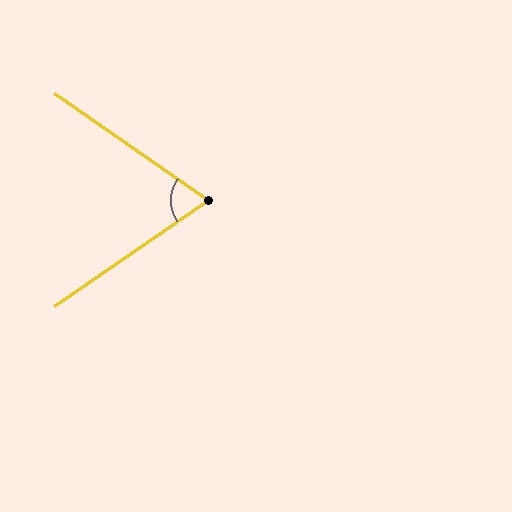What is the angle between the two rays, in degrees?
Approximately 69 degrees.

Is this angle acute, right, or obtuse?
It is acute.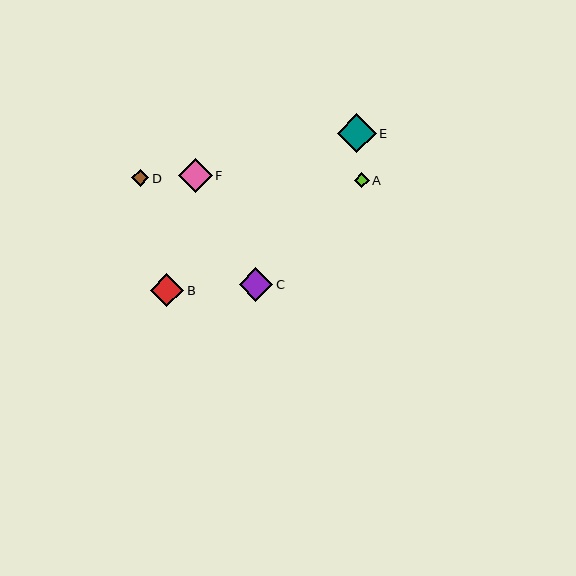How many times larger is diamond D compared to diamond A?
Diamond D is approximately 1.1 times the size of diamond A.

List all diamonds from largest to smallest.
From largest to smallest: E, F, C, B, D, A.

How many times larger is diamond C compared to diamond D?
Diamond C is approximately 2.0 times the size of diamond D.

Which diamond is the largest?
Diamond E is the largest with a size of approximately 39 pixels.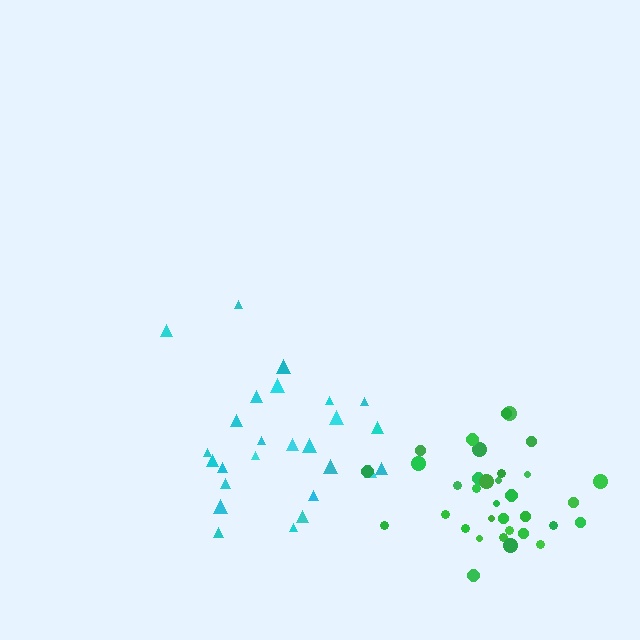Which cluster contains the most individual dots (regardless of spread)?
Green (34).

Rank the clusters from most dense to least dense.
green, cyan.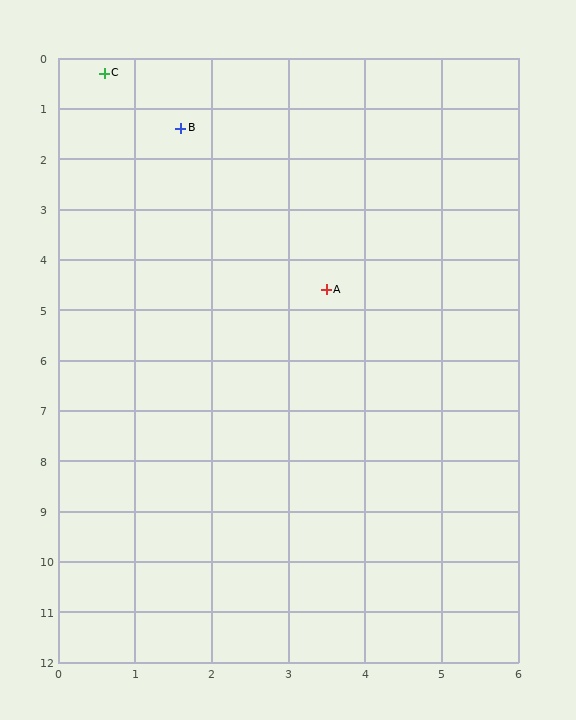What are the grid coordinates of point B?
Point B is at approximately (1.6, 1.4).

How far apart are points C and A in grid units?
Points C and A are about 5.2 grid units apart.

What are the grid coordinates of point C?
Point C is at approximately (0.6, 0.3).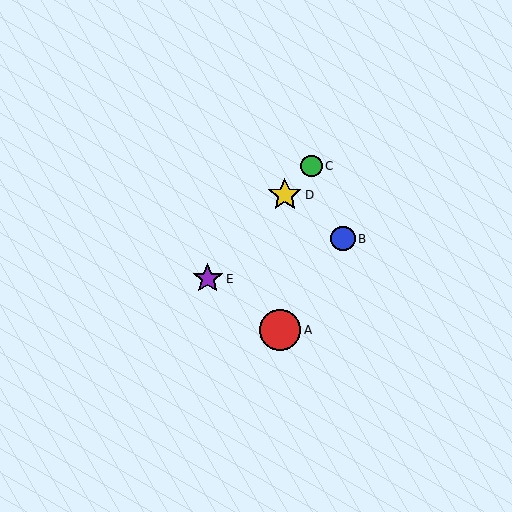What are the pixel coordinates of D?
Object D is at (285, 195).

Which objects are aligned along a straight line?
Objects C, D, E are aligned along a straight line.